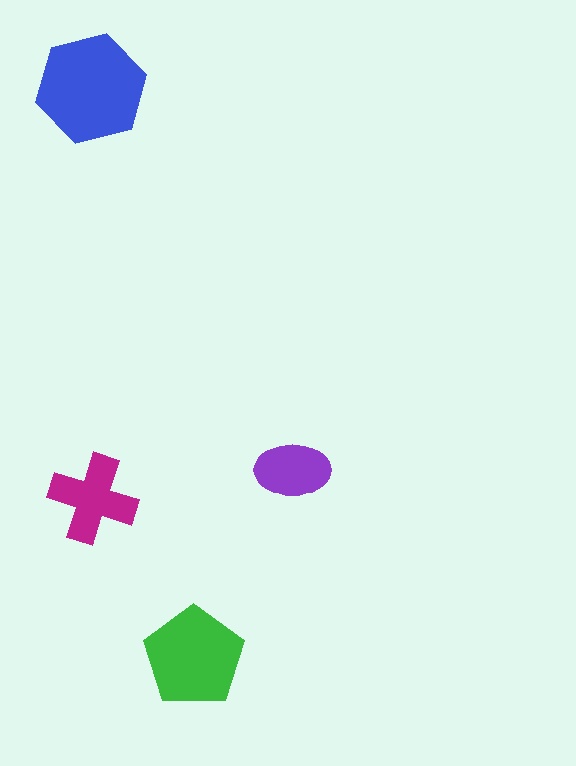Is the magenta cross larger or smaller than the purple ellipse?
Larger.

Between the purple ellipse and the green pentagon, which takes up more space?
The green pentagon.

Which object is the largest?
The blue hexagon.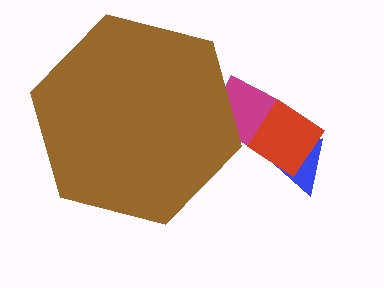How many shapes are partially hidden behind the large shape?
1 shape is partially hidden.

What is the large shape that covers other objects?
A brown hexagon.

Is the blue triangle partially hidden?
No, the blue triangle is fully visible.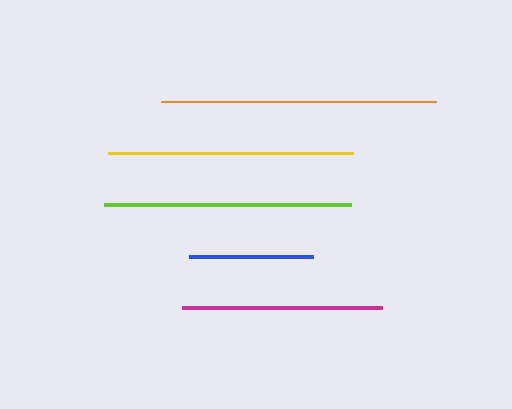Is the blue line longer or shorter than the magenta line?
The magenta line is longer than the blue line.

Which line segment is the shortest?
The blue line is the shortest at approximately 123 pixels.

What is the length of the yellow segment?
The yellow segment is approximately 246 pixels long.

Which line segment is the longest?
The orange line is the longest at approximately 275 pixels.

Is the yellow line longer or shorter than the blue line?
The yellow line is longer than the blue line.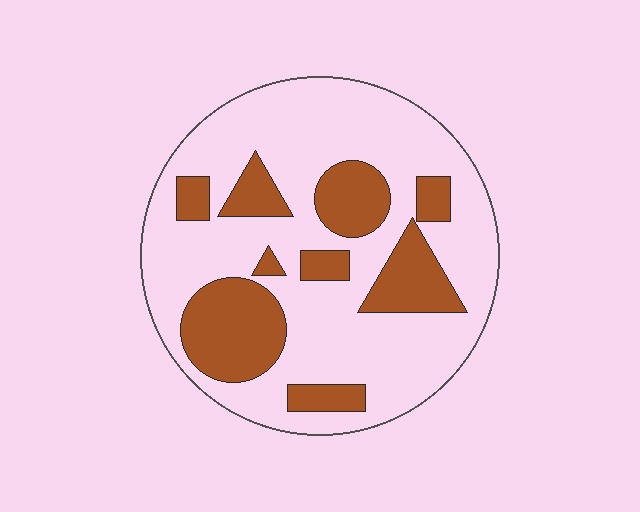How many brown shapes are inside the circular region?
9.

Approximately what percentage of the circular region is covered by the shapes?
Approximately 30%.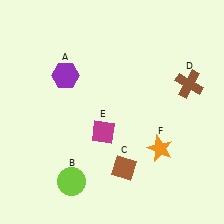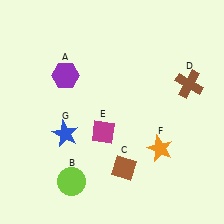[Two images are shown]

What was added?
A blue star (G) was added in Image 2.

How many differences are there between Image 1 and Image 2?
There is 1 difference between the two images.